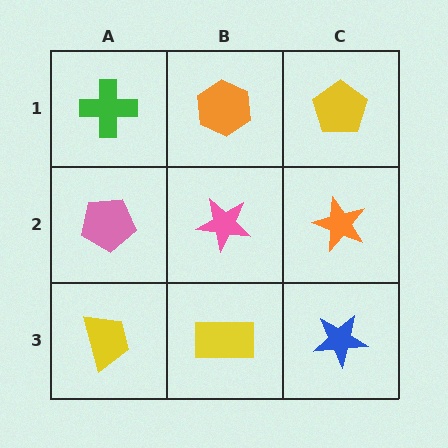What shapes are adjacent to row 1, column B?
A pink star (row 2, column B), a green cross (row 1, column A), a yellow pentagon (row 1, column C).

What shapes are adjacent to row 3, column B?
A pink star (row 2, column B), a yellow trapezoid (row 3, column A), a blue star (row 3, column C).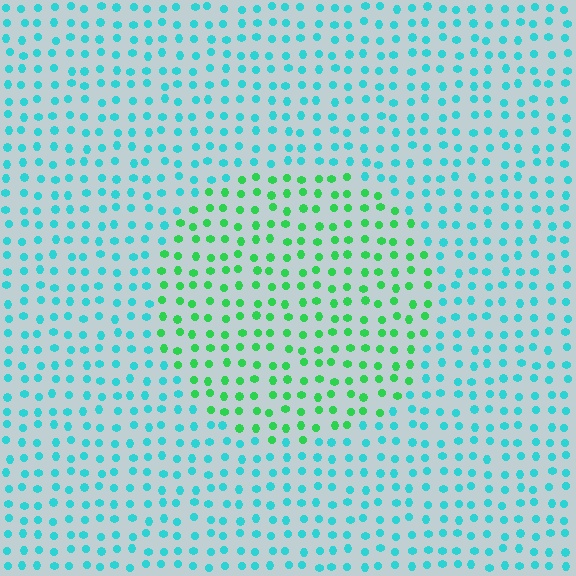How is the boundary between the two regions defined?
The boundary is defined purely by a slight shift in hue (about 48 degrees). Spacing, size, and orientation are identical on both sides.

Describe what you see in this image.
The image is filled with small cyan elements in a uniform arrangement. A circle-shaped region is visible where the elements are tinted to a slightly different hue, forming a subtle color boundary.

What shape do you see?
I see a circle.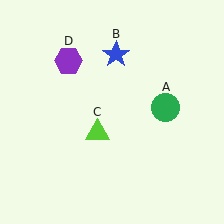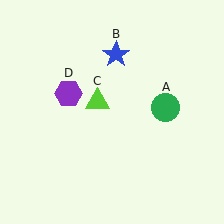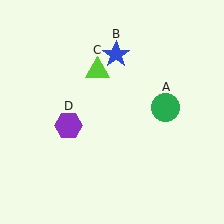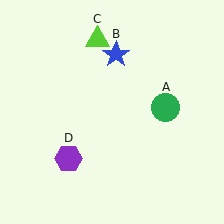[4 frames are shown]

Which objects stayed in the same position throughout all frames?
Green circle (object A) and blue star (object B) remained stationary.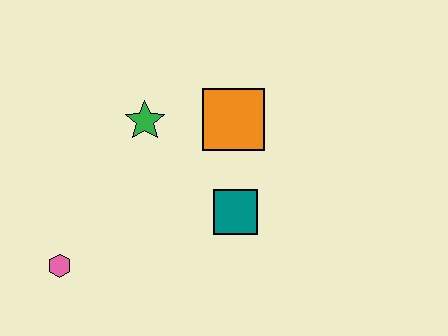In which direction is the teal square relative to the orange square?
The teal square is below the orange square.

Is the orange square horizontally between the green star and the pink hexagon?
No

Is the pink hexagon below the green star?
Yes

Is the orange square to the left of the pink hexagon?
No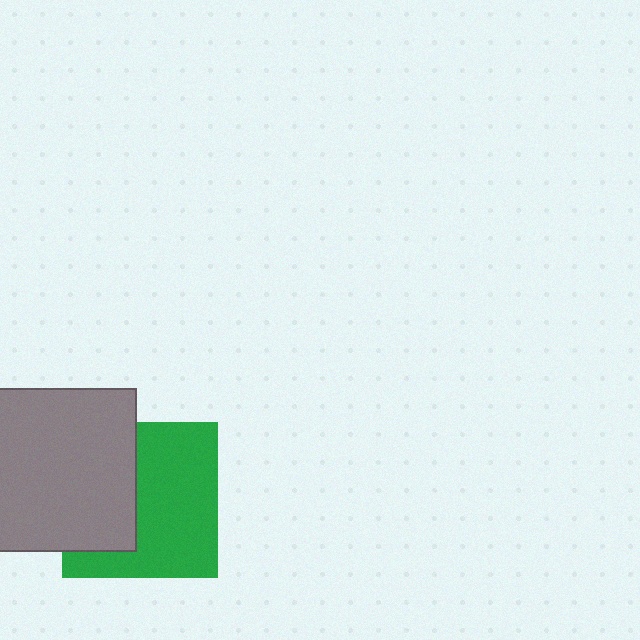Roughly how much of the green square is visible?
About half of it is visible (roughly 59%).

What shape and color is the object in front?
The object in front is a gray rectangle.